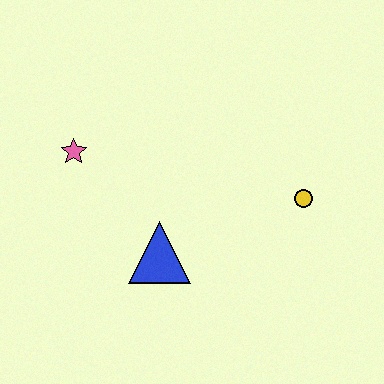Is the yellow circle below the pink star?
Yes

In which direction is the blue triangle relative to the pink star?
The blue triangle is below the pink star.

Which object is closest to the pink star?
The blue triangle is closest to the pink star.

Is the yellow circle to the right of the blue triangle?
Yes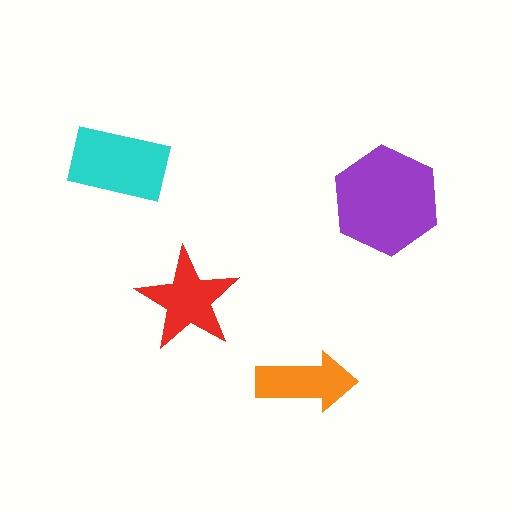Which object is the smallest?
The orange arrow.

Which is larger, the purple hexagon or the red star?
The purple hexagon.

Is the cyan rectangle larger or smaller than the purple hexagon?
Smaller.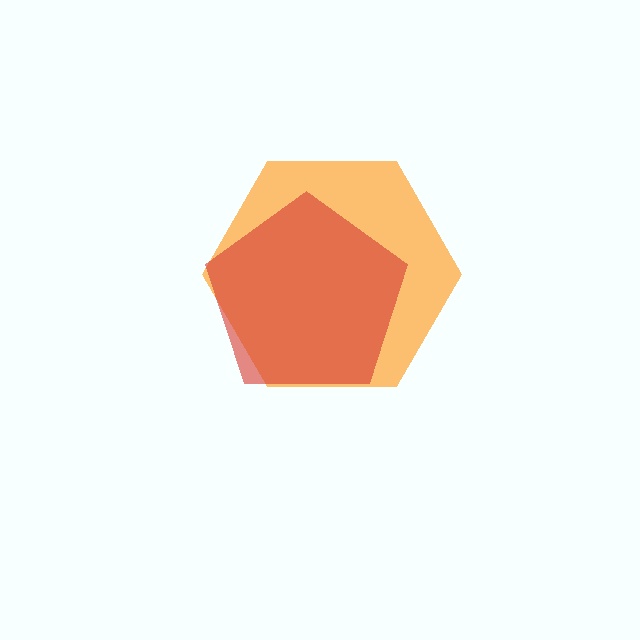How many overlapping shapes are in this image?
There are 2 overlapping shapes in the image.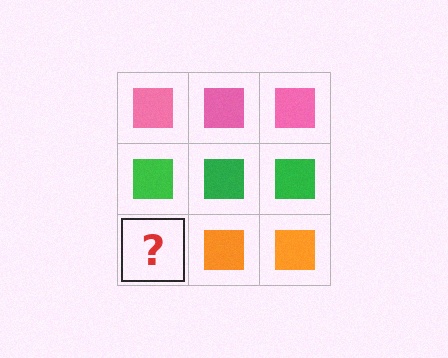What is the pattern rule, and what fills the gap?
The rule is that each row has a consistent color. The gap should be filled with an orange square.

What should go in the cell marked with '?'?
The missing cell should contain an orange square.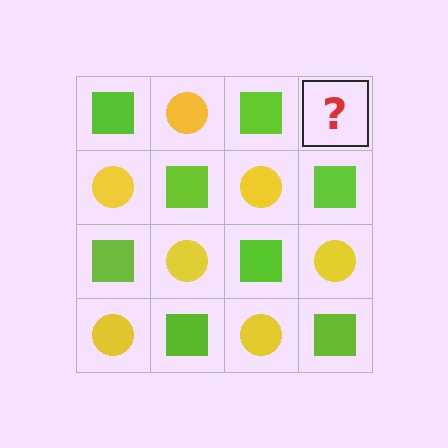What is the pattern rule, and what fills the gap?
The rule is that it alternates lime square and yellow circle in a checkerboard pattern. The gap should be filled with a yellow circle.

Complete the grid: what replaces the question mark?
The question mark should be replaced with a yellow circle.